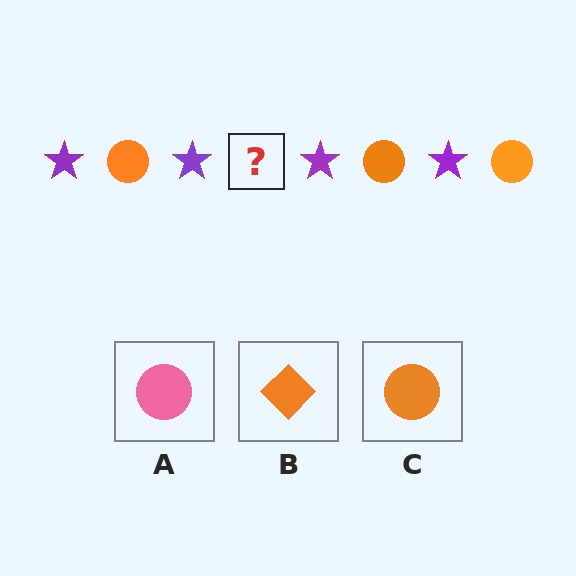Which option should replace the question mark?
Option C.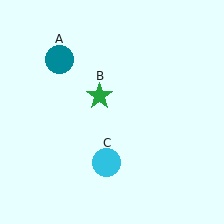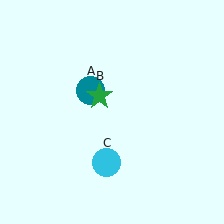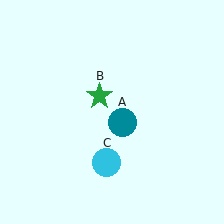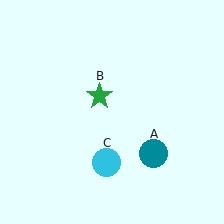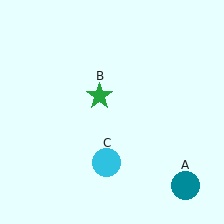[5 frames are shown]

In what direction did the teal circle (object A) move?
The teal circle (object A) moved down and to the right.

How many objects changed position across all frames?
1 object changed position: teal circle (object A).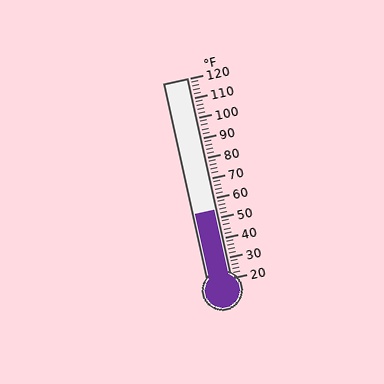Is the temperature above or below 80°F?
The temperature is below 80°F.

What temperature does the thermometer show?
The thermometer shows approximately 54°F.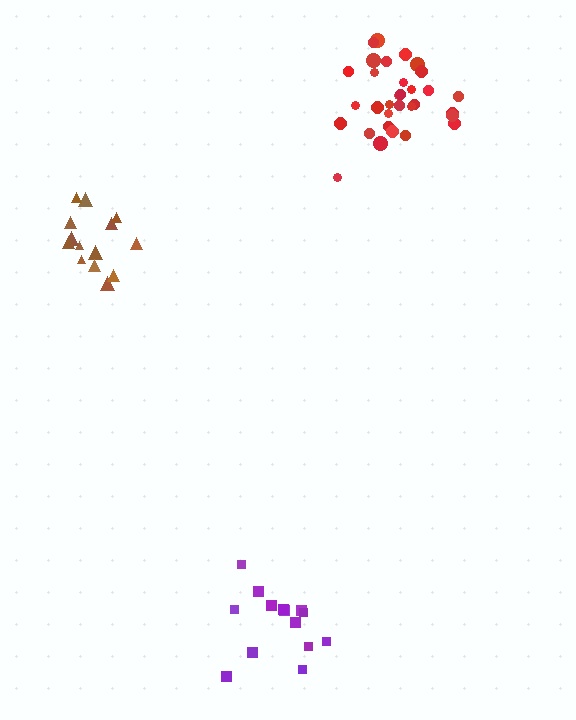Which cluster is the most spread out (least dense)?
Purple.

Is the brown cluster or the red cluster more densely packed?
Red.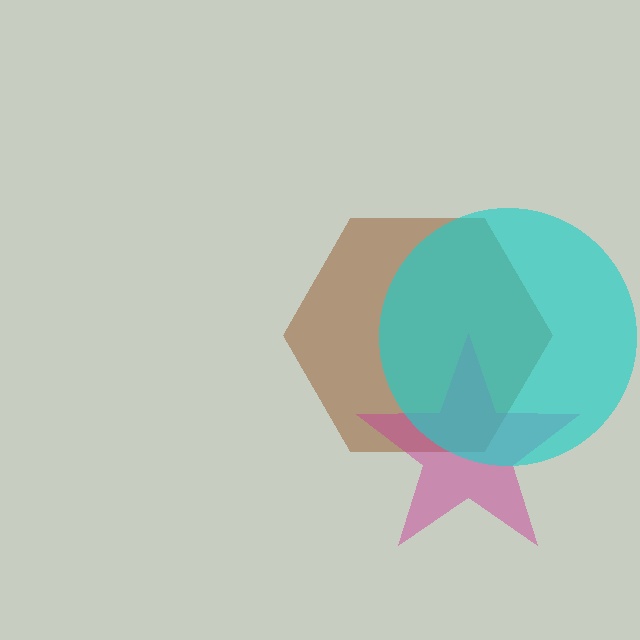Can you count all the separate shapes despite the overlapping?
Yes, there are 3 separate shapes.